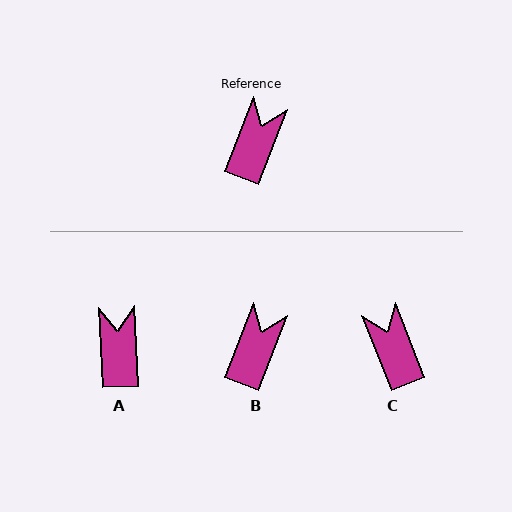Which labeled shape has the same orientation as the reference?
B.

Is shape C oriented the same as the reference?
No, it is off by about 42 degrees.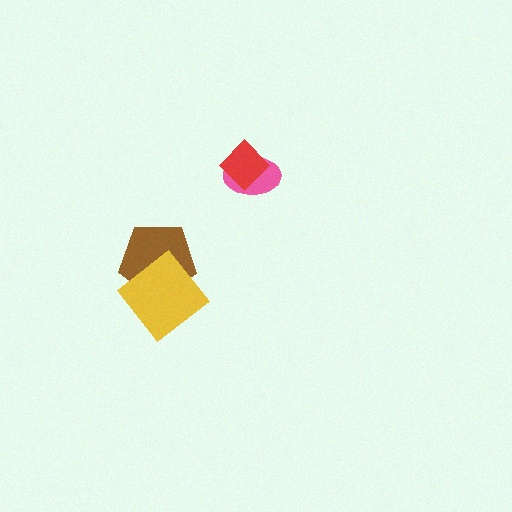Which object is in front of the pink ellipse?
The red diamond is in front of the pink ellipse.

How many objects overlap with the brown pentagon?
1 object overlaps with the brown pentagon.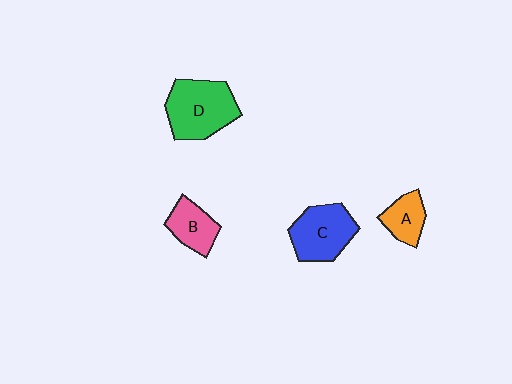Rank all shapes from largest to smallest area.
From largest to smallest: D (green), C (blue), B (pink), A (orange).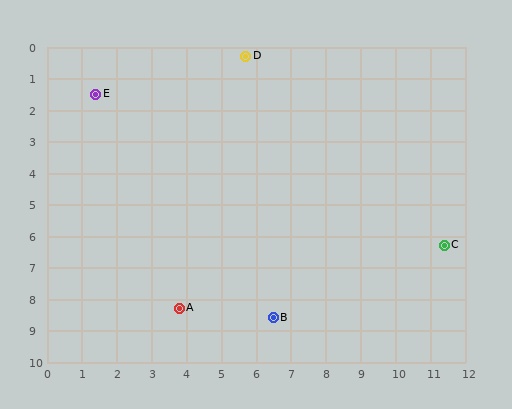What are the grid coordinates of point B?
Point B is at approximately (6.5, 8.6).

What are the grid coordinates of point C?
Point C is at approximately (11.4, 6.3).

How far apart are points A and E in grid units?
Points A and E are about 7.2 grid units apart.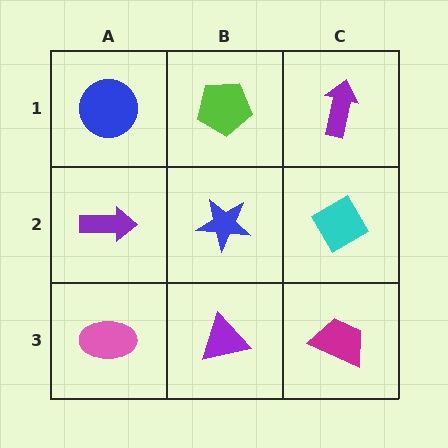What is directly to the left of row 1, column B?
A blue circle.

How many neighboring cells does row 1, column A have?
2.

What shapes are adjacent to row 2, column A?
A blue circle (row 1, column A), a pink ellipse (row 3, column A), a blue star (row 2, column B).